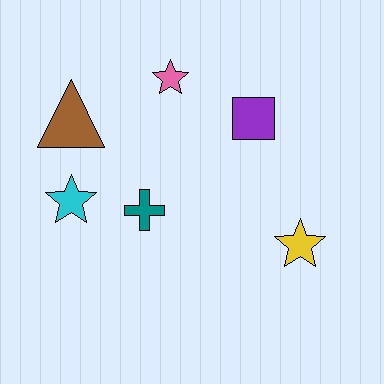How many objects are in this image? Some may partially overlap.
There are 6 objects.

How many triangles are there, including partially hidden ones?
There is 1 triangle.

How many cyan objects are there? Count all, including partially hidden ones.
There is 1 cyan object.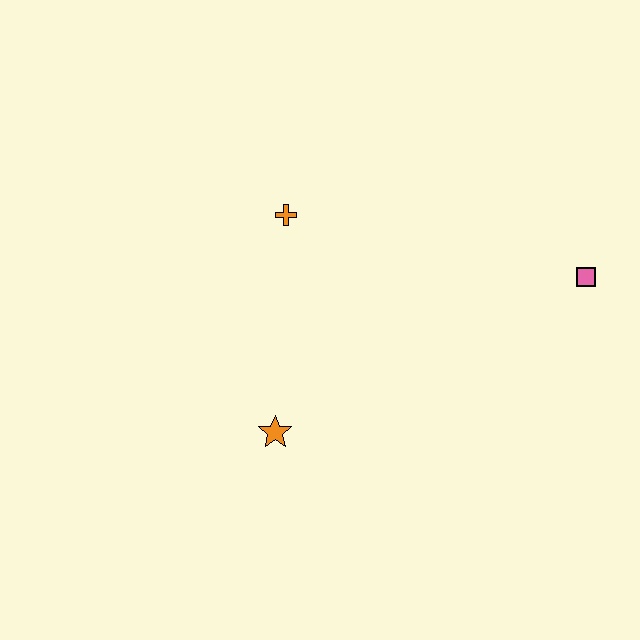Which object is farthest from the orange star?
The pink square is farthest from the orange star.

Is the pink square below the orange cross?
Yes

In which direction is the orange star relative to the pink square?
The orange star is to the left of the pink square.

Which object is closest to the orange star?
The orange cross is closest to the orange star.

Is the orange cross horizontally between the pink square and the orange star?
Yes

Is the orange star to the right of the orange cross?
No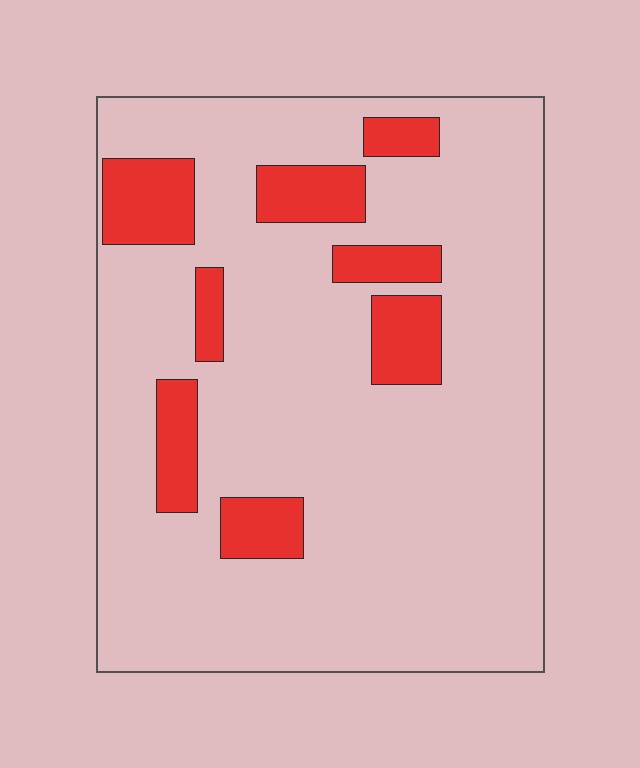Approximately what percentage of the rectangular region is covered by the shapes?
Approximately 15%.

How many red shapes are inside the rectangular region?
8.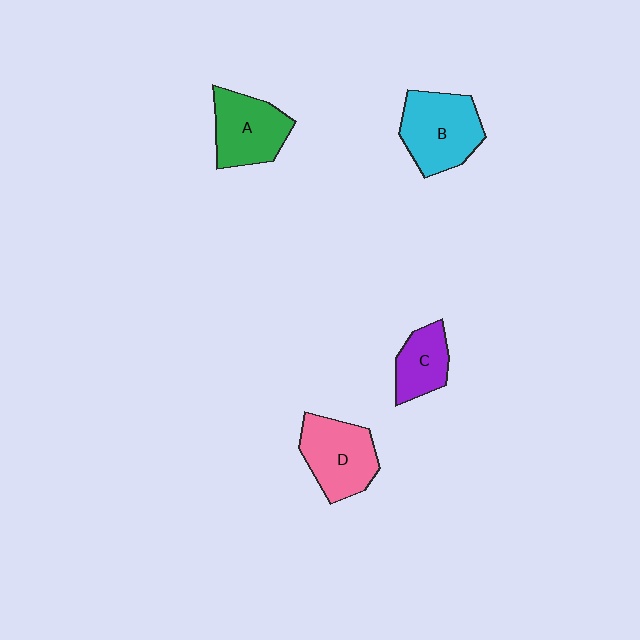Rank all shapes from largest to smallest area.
From largest to smallest: B (cyan), D (pink), A (green), C (purple).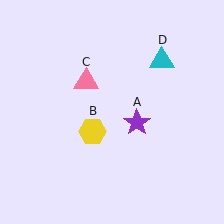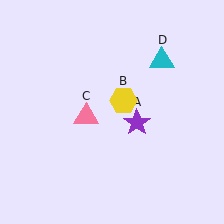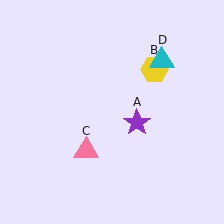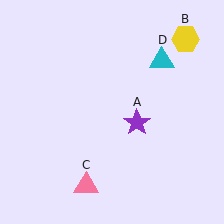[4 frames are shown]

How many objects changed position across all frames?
2 objects changed position: yellow hexagon (object B), pink triangle (object C).